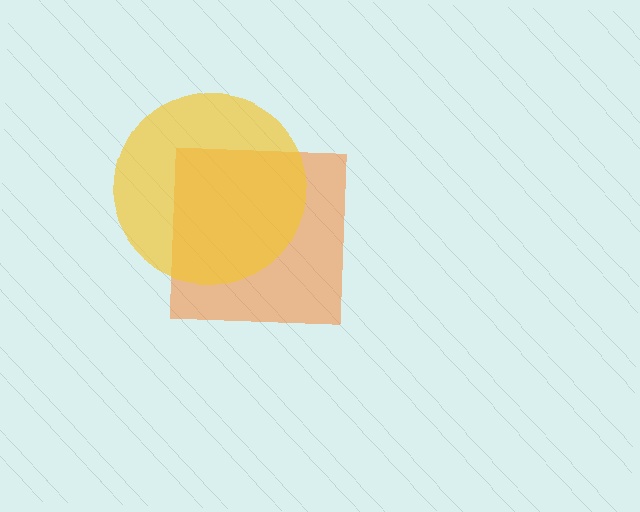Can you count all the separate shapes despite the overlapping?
Yes, there are 2 separate shapes.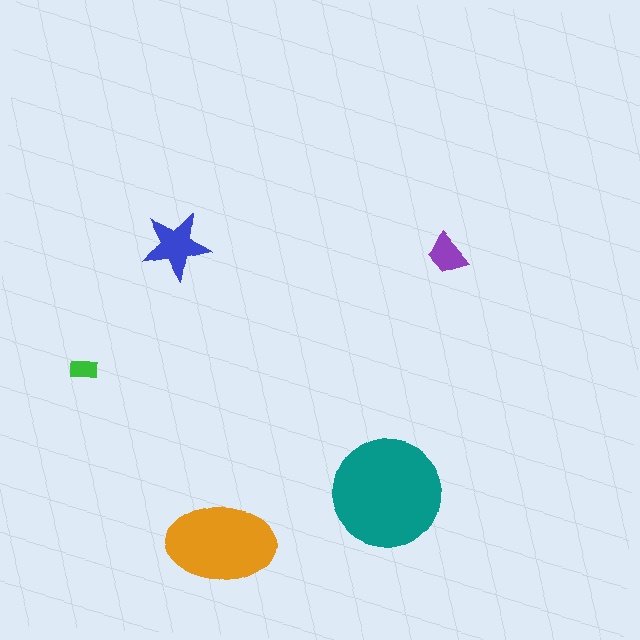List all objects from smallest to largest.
The green rectangle, the purple trapezoid, the blue star, the orange ellipse, the teal circle.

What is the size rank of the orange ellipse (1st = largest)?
2nd.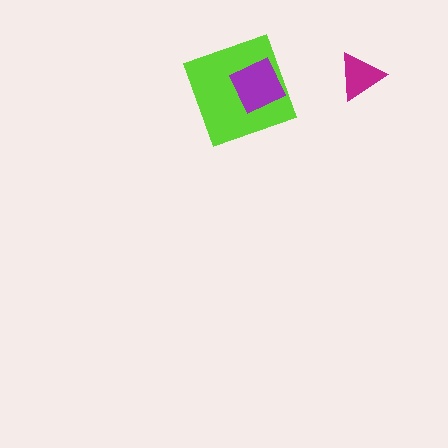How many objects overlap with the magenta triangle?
0 objects overlap with the magenta triangle.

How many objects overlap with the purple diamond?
1 object overlaps with the purple diamond.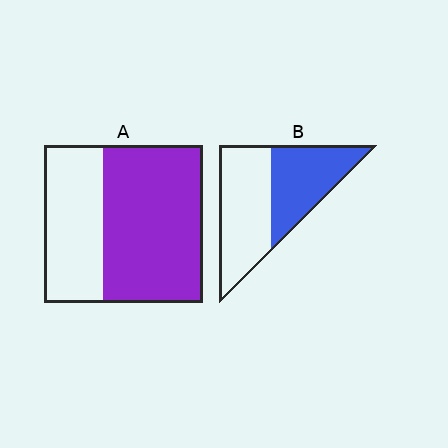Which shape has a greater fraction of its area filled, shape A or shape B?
Shape A.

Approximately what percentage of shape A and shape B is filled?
A is approximately 65% and B is approximately 45%.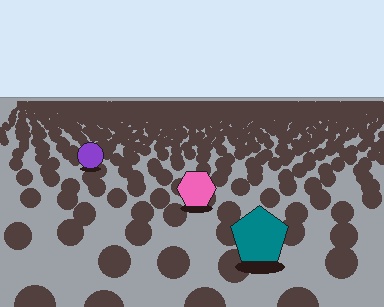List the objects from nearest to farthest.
From nearest to farthest: the teal pentagon, the pink hexagon, the purple circle.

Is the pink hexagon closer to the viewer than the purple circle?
Yes. The pink hexagon is closer — you can tell from the texture gradient: the ground texture is coarser near it.